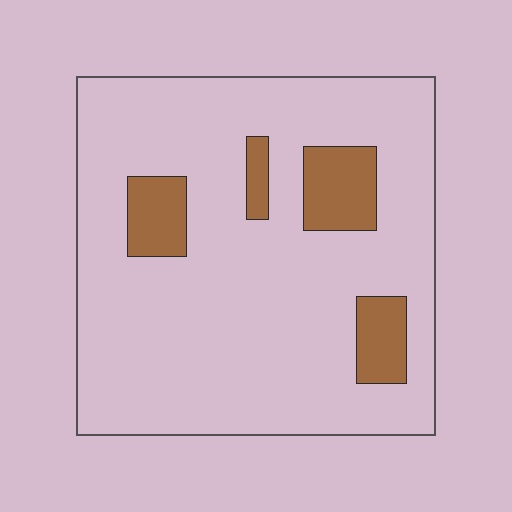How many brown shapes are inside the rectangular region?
4.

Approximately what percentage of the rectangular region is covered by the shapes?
Approximately 15%.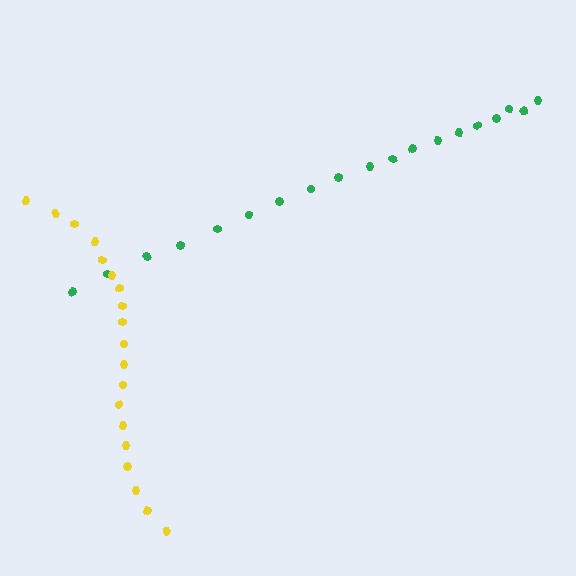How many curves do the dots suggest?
There are 2 distinct paths.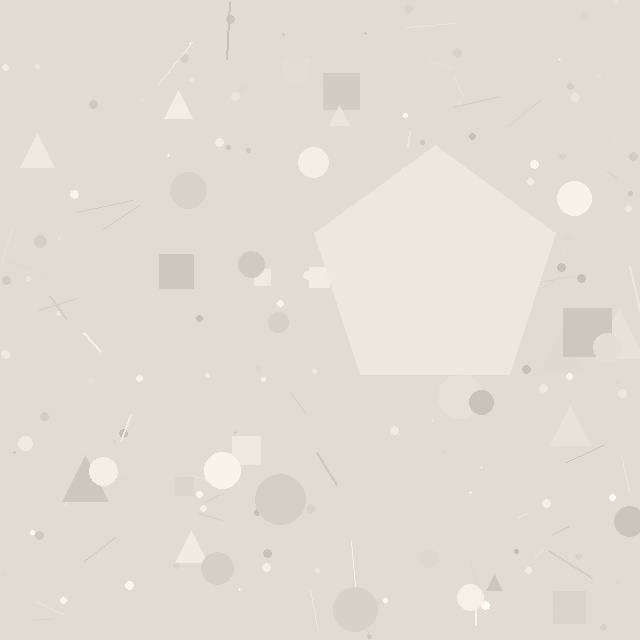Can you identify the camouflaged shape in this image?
The camouflaged shape is a pentagon.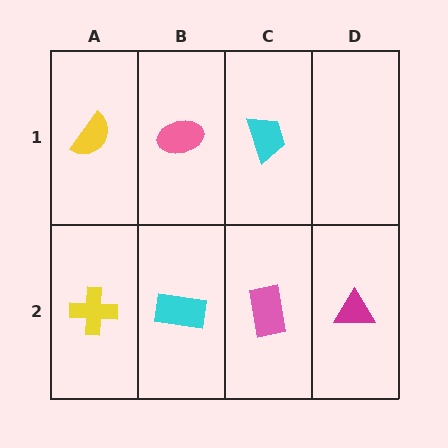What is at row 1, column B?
A pink ellipse.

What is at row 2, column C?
A pink rectangle.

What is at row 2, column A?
A yellow cross.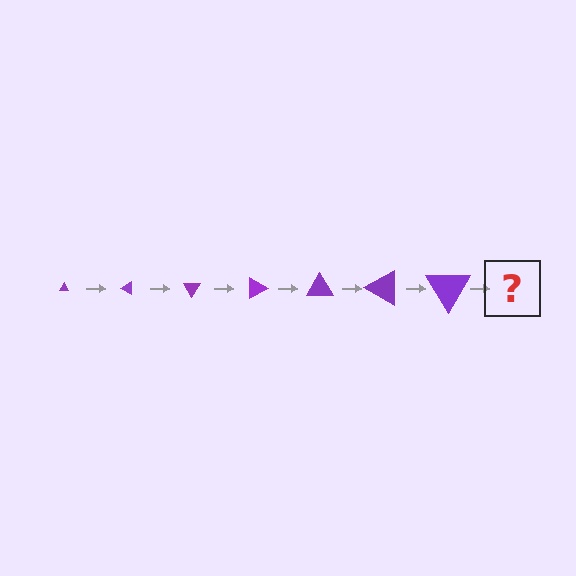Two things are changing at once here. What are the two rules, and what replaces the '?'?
The two rules are that the triangle grows larger each step and it rotates 30 degrees each step. The '?' should be a triangle, larger than the previous one and rotated 210 degrees from the start.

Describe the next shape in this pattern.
It should be a triangle, larger than the previous one and rotated 210 degrees from the start.